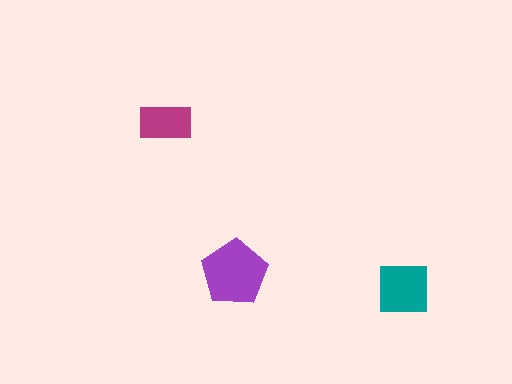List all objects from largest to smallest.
The purple pentagon, the teal square, the magenta rectangle.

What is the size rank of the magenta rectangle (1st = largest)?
3rd.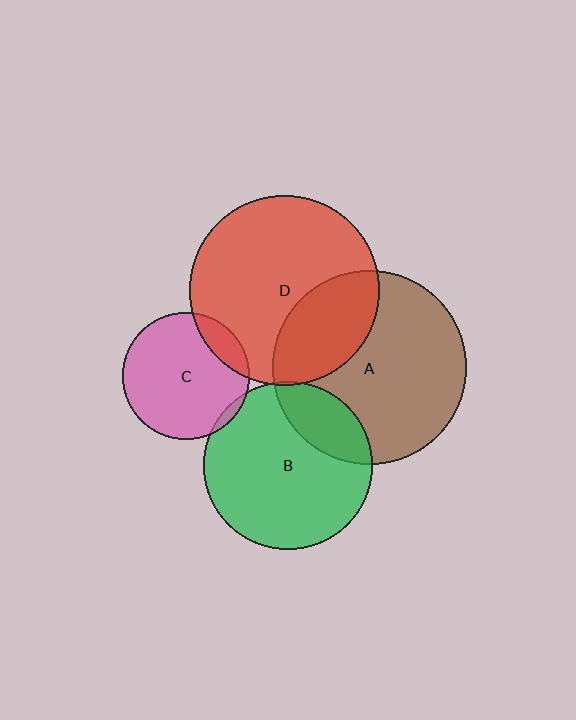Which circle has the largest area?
Circle A (brown).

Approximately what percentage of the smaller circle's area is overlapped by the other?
Approximately 15%.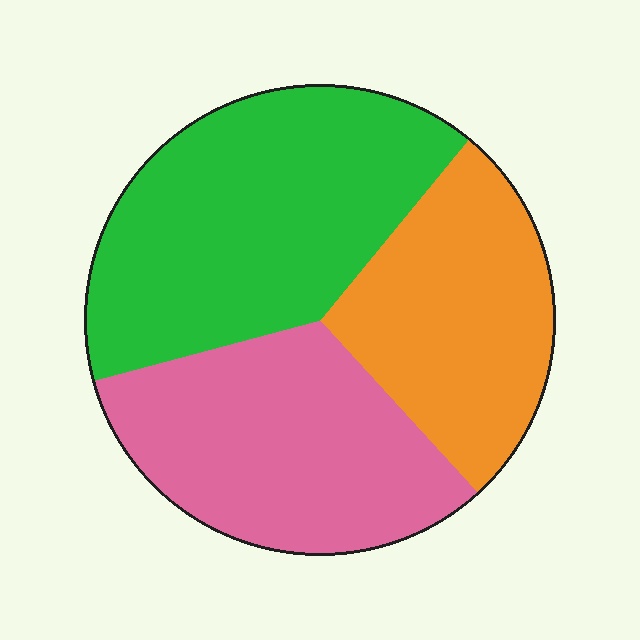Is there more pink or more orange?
Pink.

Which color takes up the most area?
Green, at roughly 40%.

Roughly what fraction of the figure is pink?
Pink covers roughly 35% of the figure.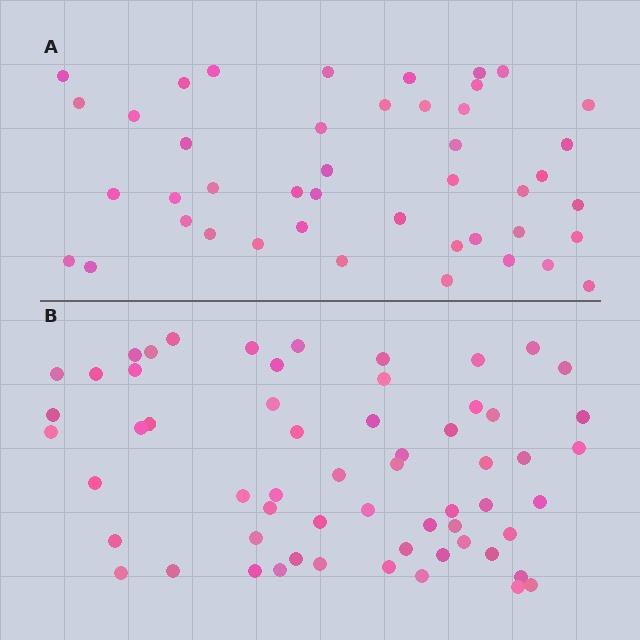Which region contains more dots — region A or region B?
Region B (the bottom region) has more dots.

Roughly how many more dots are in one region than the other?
Region B has approximately 15 more dots than region A.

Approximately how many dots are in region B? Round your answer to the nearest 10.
About 60 dots.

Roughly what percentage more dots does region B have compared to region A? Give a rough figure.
About 35% more.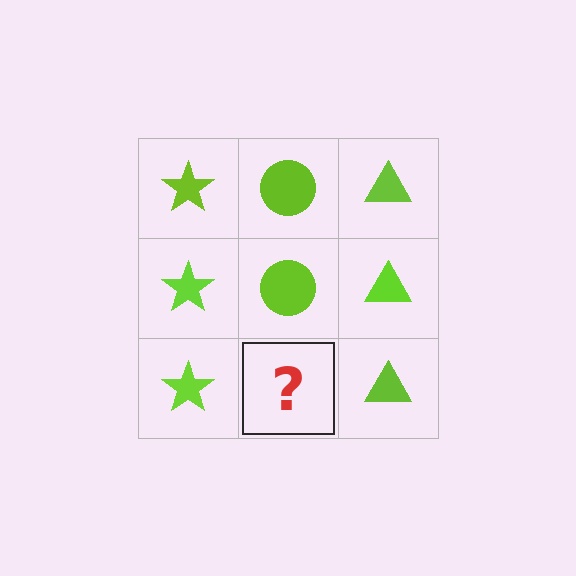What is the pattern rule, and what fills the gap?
The rule is that each column has a consistent shape. The gap should be filled with a lime circle.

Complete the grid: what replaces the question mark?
The question mark should be replaced with a lime circle.